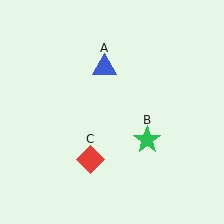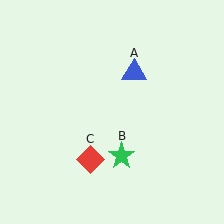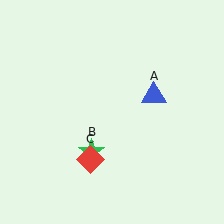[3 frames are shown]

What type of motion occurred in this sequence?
The blue triangle (object A), green star (object B) rotated clockwise around the center of the scene.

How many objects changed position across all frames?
2 objects changed position: blue triangle (object A), green star (object B).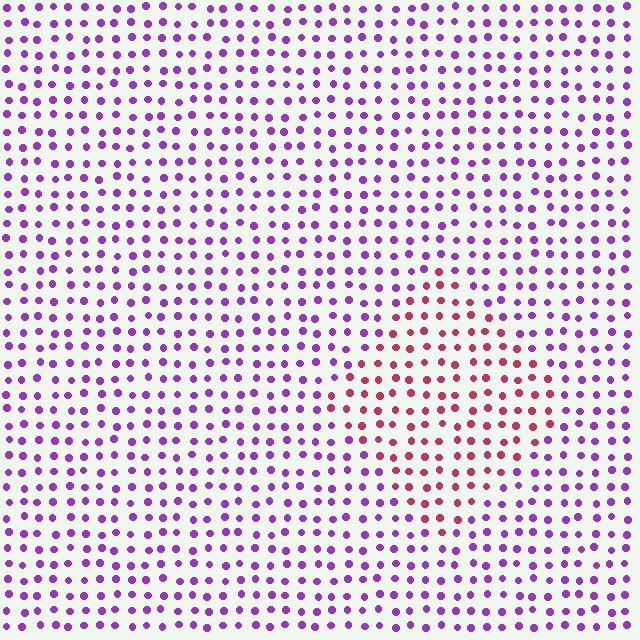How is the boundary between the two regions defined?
The boundary is defined purely by a slight shift in hue (about 55 degrees). Spacing, size, and orientation are identical on both sides.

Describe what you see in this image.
The image is filled with small purple elements in a uniform arrangement. A diamond-shaped region is visible where the elements are tinted to a slightly different hue, forming a subtle color boundary.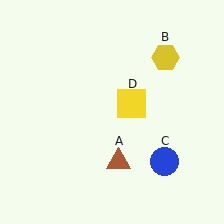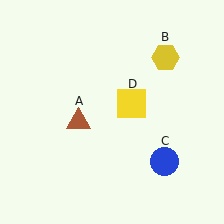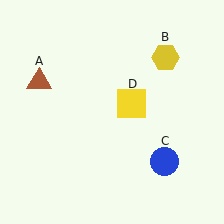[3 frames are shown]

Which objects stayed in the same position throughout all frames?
Yellow hexagon (object B) and blue circle (object C) and yellow square (object D) remained stationary.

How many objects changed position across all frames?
1 object changed position: brown triangle (object A).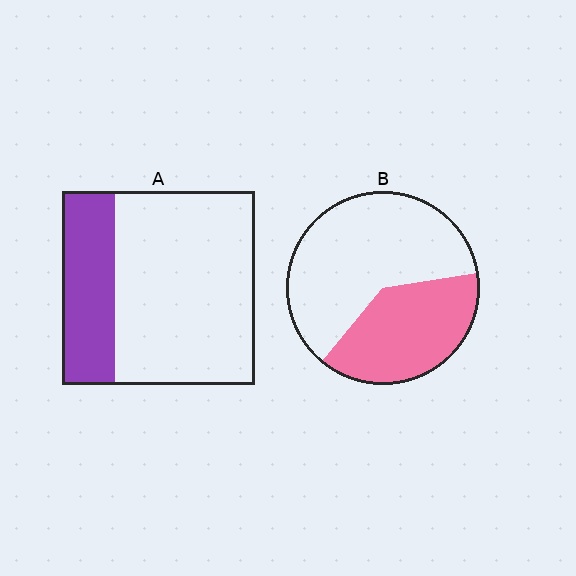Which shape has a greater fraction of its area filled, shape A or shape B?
Shape B.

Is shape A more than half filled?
No.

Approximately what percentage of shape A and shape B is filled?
A is approximately 25% and B is approximately 40%.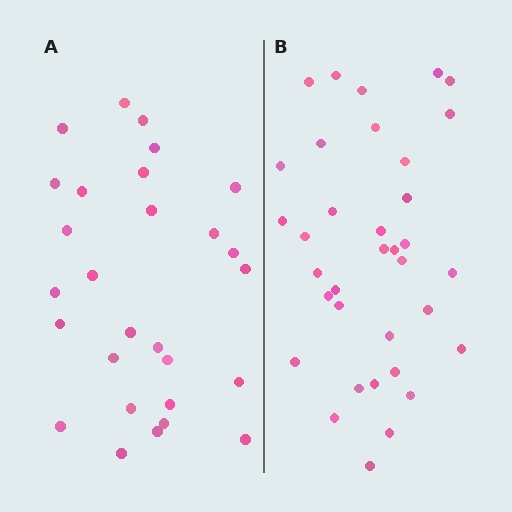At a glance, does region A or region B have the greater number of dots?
Region B (the right region) has more dots.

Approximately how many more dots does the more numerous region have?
Region B has roughly 8 or so more dots than region A.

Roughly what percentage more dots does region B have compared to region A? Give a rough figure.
About 25% more.